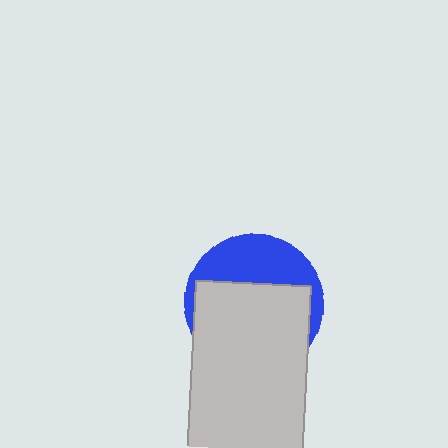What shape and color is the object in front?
The object in front is a light gray rectangle.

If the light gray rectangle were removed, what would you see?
You would see the complete blue circle.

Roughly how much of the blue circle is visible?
A small part of it is visible (roughly 38%).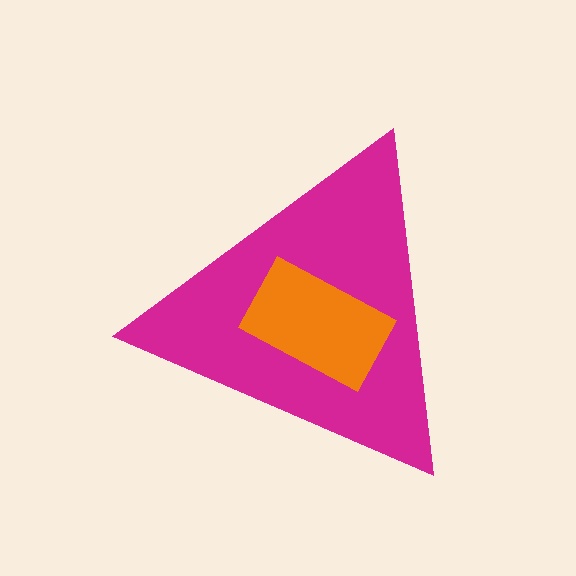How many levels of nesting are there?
2.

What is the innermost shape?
The orange rectangle.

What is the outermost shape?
The magenta triangle.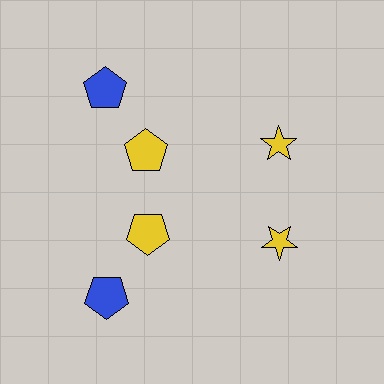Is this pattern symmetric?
Yes, this pattern has bilateral (reflection) symmetry.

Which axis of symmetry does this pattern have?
The pattern has a horizontal axis of symmetry running through the center of the image.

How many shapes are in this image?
There are 6 shapes in this image.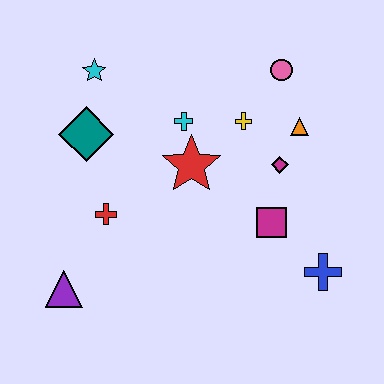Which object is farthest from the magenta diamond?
The purple triangle is farthest from the magenta diamond.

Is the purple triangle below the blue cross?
Yes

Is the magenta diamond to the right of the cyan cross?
Yes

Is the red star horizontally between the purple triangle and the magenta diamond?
Yes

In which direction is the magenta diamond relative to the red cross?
The magenta diamond is to the right of the red cross.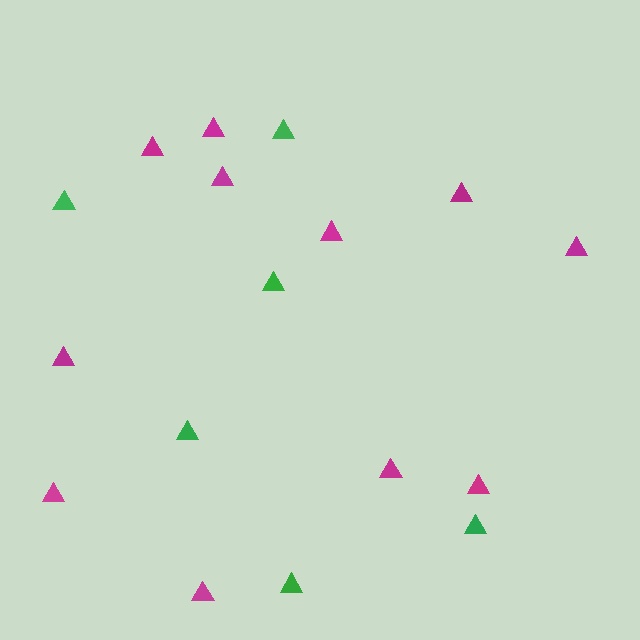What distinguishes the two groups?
There are 2 groups: one group of green triangles (6) and one group of magenta triangles (11).